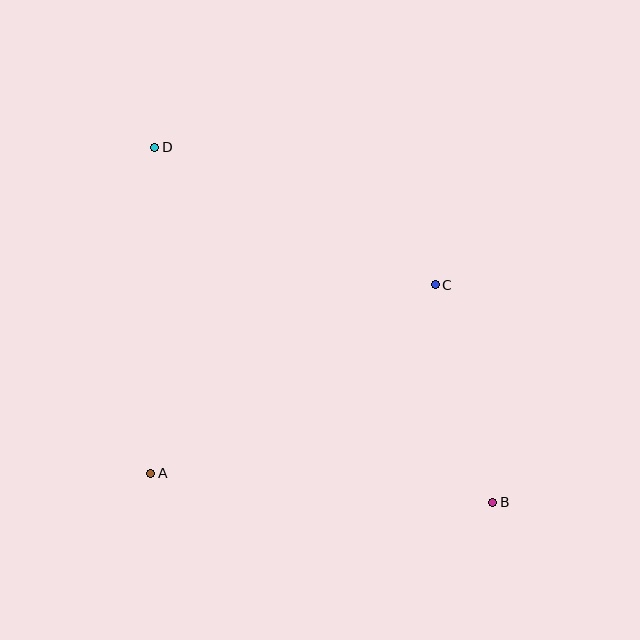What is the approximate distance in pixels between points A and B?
The distance between A and B is approximately 343 pixels.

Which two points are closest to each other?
Points B and C are closest to each other.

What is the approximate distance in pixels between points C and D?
The distance between C and D is approximately 312 pixels.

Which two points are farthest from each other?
Points B and D are farthest from each other.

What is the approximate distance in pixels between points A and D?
The distance between A and D is approximately 326 pixels.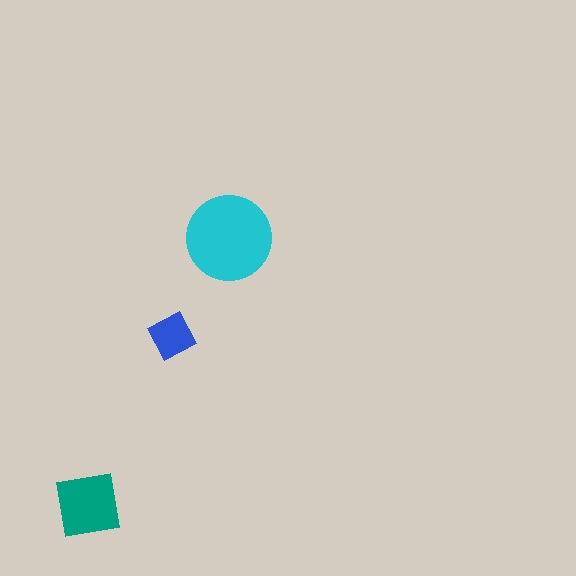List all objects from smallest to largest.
The blue diamond, the teal square, the cyan circle.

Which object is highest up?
The cyan circle is topmost.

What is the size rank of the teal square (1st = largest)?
2nd.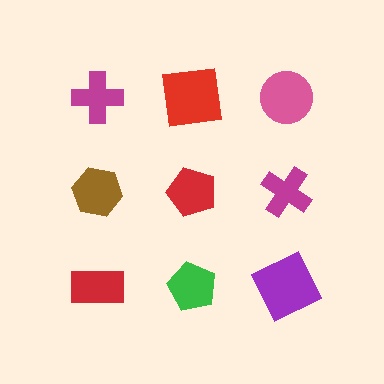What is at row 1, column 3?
A pink circle.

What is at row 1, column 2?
A red square.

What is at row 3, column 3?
A purple square.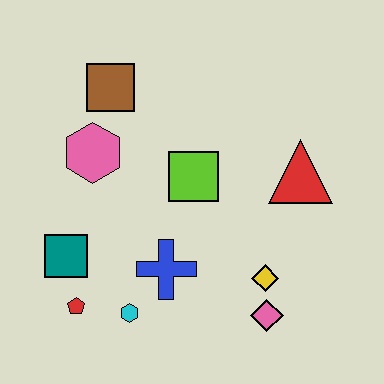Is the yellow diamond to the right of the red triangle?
No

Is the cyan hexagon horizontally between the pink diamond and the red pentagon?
Yes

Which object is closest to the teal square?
The red pentagon is closest to the teal square.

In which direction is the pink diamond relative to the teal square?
The pink diamond is to the right of the teal square.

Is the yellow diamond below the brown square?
Yes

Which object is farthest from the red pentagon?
The red triangle is farthest from the red pentagon.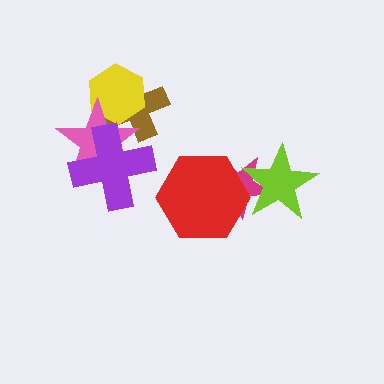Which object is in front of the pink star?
The purple cross is in front of the pink star.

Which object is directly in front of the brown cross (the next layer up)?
The yellow hexagon is directly in front of the brown cross.